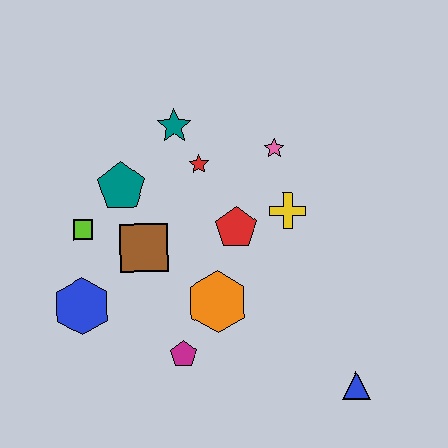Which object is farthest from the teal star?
The blue triangle is farthest from the teal star.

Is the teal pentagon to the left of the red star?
Yes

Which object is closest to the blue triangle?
The orange hexagon is closest to the blue triangle.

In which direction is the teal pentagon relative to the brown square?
The teal pentagon is above the brown square.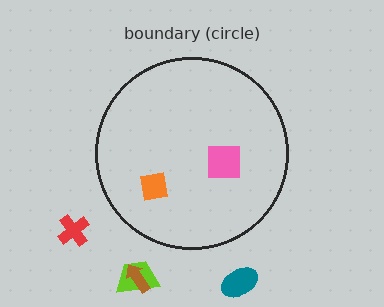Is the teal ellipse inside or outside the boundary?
Outside.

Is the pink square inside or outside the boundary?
Inside.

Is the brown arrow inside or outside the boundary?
Outside.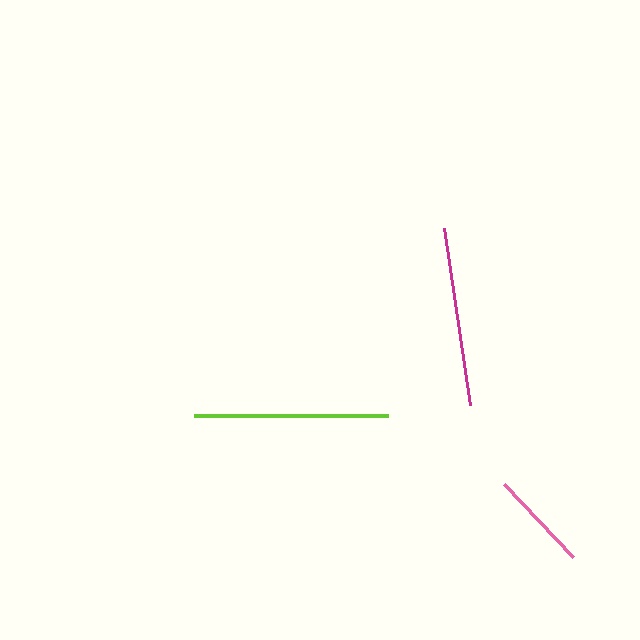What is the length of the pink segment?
The pink segment is approximately 101 pixels long.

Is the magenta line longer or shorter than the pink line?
The magenta line is longer than the pink line.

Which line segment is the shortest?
The pink line is the shortest at approximately 101 pixels.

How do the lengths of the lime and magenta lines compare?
The lime and magenta lines are approximately the same length.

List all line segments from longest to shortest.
From longest to shortest: lime, magenta, pink.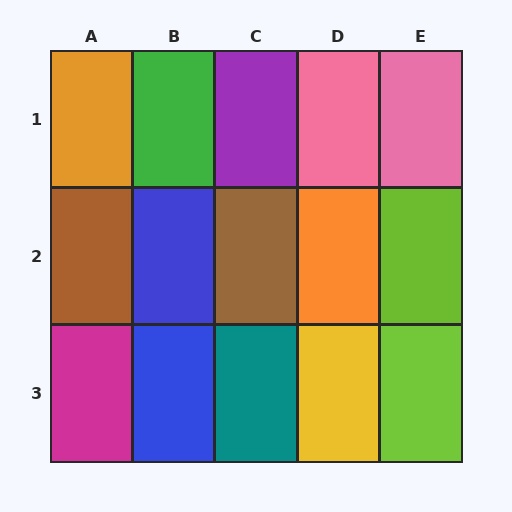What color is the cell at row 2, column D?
Orange.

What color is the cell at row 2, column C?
Brown.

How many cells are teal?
1 cell is teal.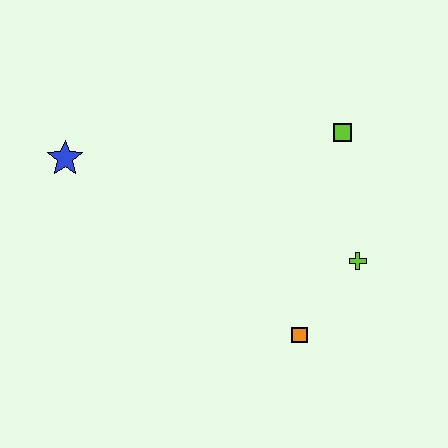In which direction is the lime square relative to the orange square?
The lime square is above the orange square.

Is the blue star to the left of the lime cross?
Yes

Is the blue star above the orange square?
Yes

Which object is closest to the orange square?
The lime cross is closest to the orange square.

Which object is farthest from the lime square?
The blue star is farthest from the lime square.